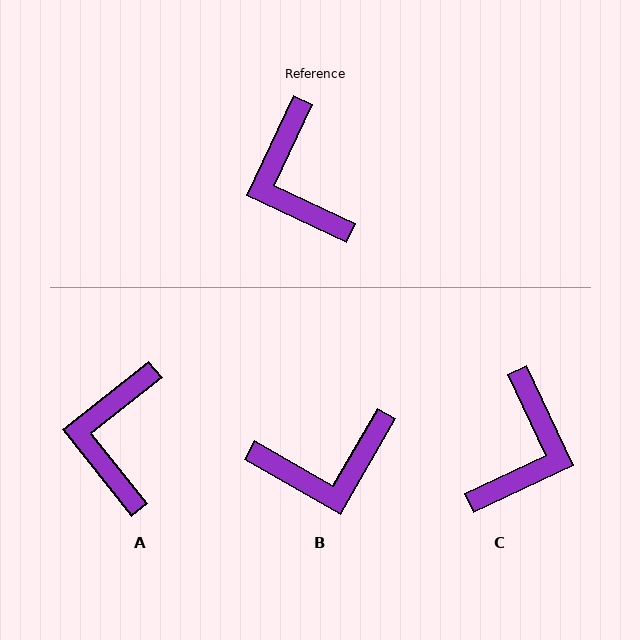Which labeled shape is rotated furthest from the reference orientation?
C, about 140 degrees away.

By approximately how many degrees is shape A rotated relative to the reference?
Approximately 26 degrees clockwise.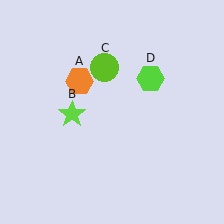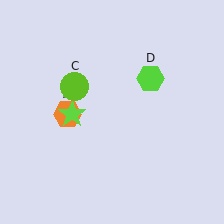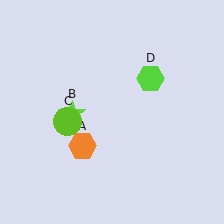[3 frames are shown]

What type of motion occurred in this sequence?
The orange hexagon (object A), lime circle (object C) rotated counterclockwise around the center of the scene.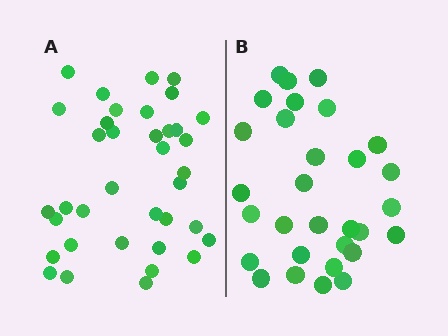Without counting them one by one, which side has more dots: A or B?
Region A (the left region) has more dots.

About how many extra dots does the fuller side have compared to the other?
Region A has roughly 8 or so more dots than region B.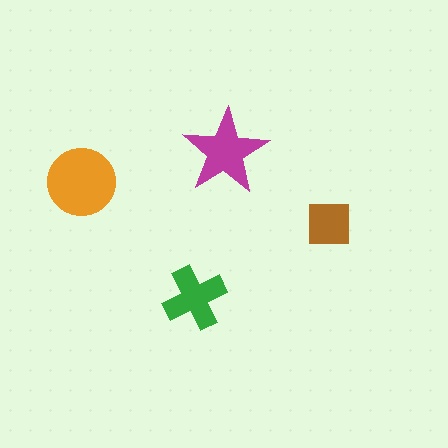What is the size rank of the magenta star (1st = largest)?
2nd.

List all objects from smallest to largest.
The brown square, the green cross, the magenta star, the orange circle.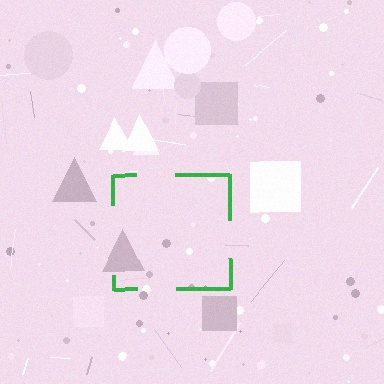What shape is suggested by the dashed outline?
The dashed outline suggests a square.